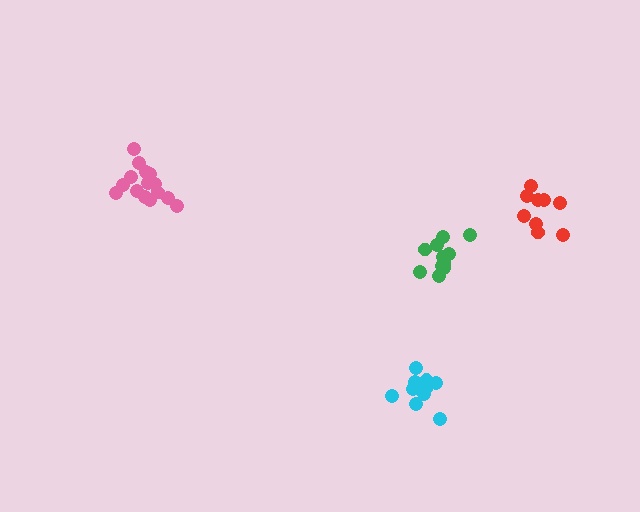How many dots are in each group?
Group 1: 15 dots, Group 2: 12 dots, Group 3: 11 dots, Group 4: 9 dots (47 total).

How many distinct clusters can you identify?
There are 4 distinct clusters.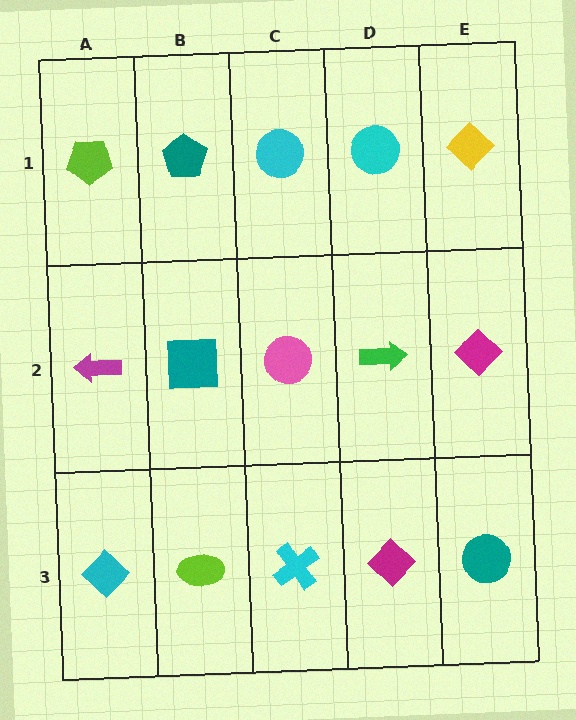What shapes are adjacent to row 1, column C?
A pink circle (row 2, column C), a teal pentagon (row 1, column B), a cyan circle (row 1, column D).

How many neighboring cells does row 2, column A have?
3.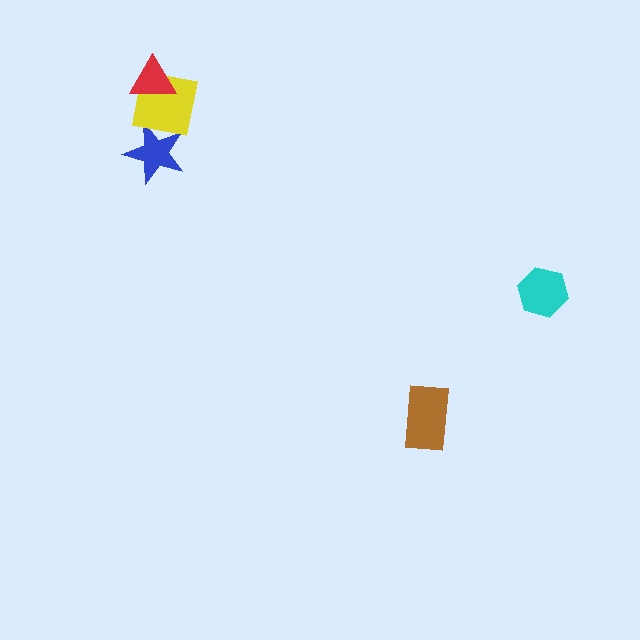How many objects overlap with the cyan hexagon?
0 objects overlap with the cyan hexagon.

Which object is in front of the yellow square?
The red triangle is in front of the yellow square.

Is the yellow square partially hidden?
Yes, it is partially covered by another shape.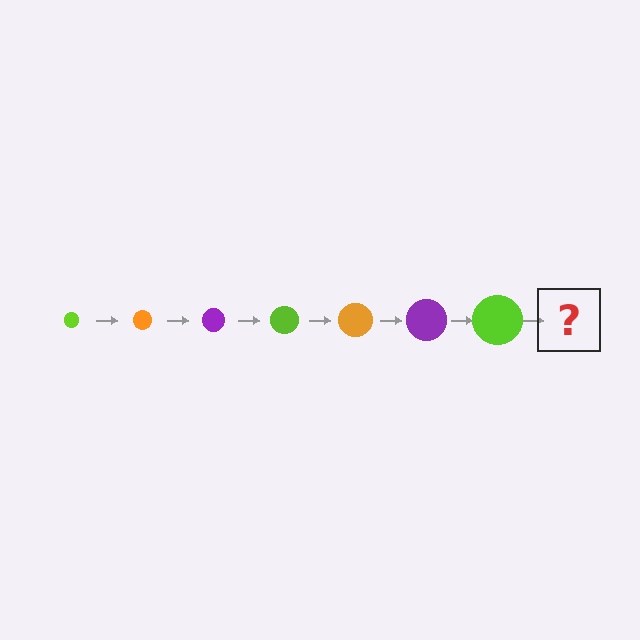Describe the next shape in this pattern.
It should be an orange circle, larger than the previous one.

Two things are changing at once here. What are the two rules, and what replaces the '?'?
The two rules are that the circle grows larger each step and the color cycles through lime, orange, and purple. The '?' should be an orange circle, larger than the previous one.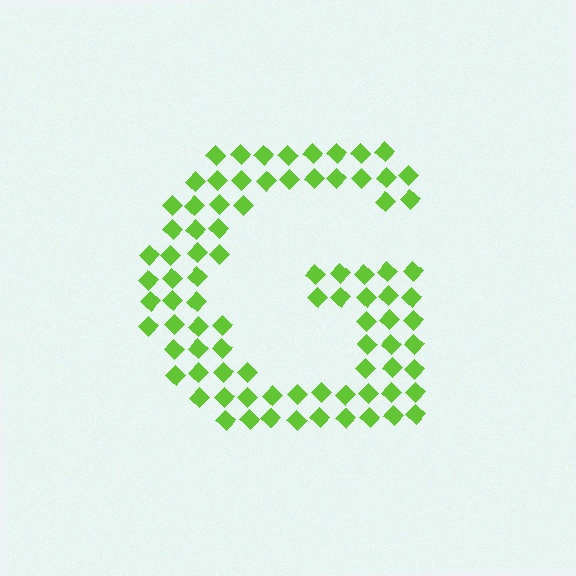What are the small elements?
The small elements are diamonds.